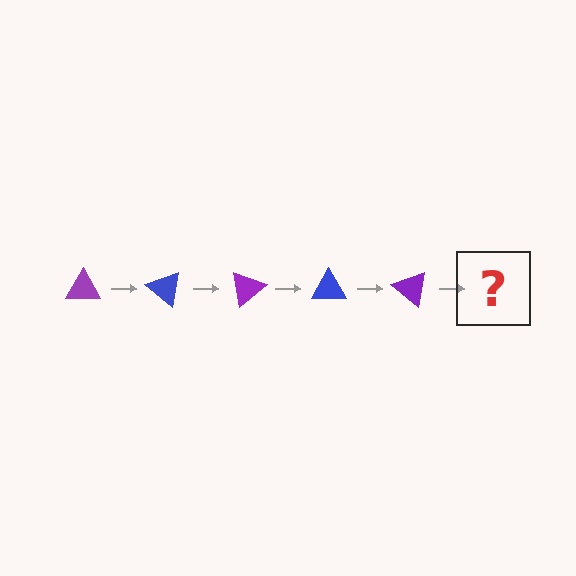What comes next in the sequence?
The next element should be a blue triangle, rotated 200 degrees from the start.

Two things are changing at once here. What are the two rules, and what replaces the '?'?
The two rules are that it rotates 40 degrees each step and the color cycles through purple and blue. The '?' should be a blue triangle, rotated 200 degrees from the start.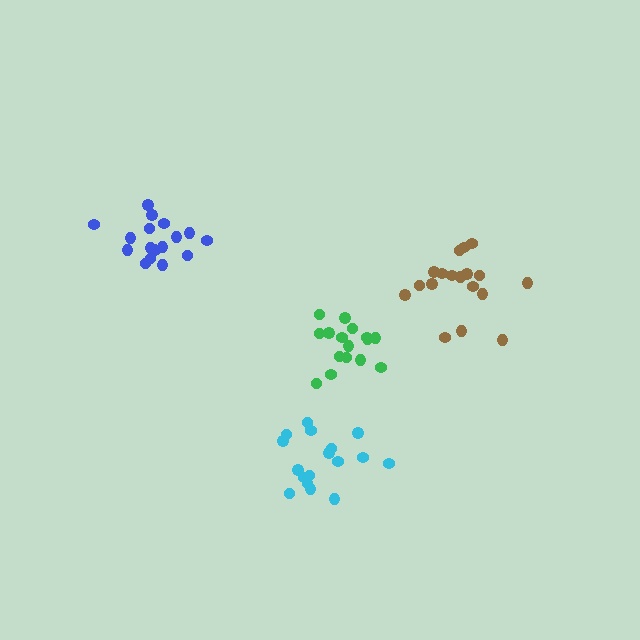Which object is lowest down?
The cyan cluster is bottommost.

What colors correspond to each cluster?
The clusters are colored: cyan, blue, green, brown.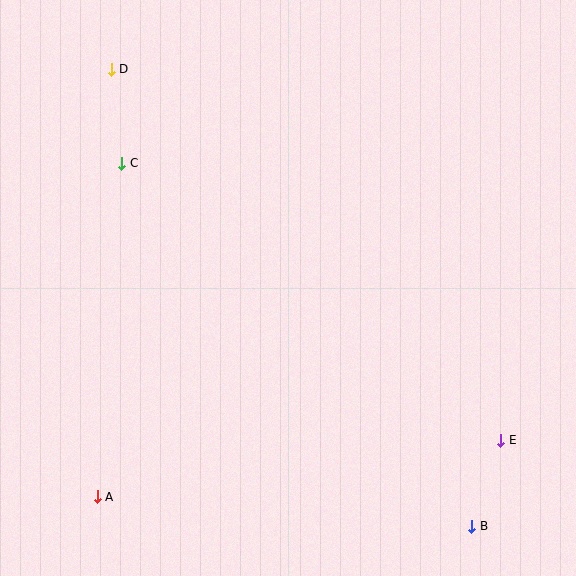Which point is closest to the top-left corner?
Point D is closest to the top-left corner.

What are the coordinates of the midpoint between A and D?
The midpoint between A and D is at (104, 283).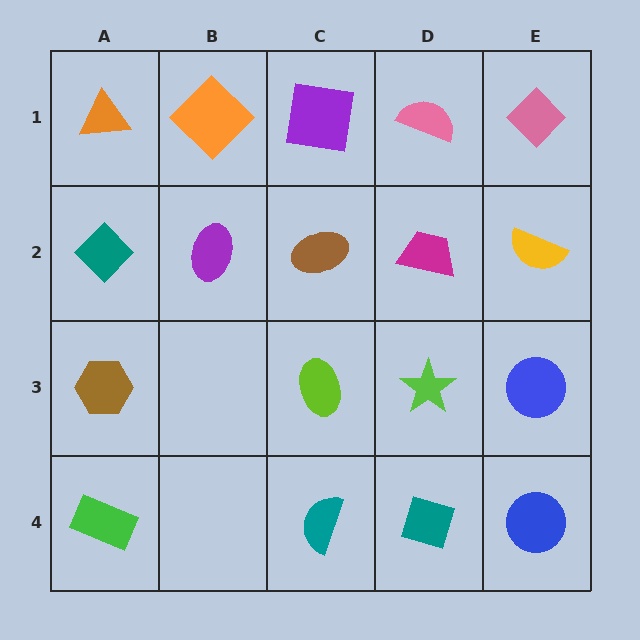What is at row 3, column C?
A lime ellipse.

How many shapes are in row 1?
5 shapes.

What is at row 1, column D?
A pink semicircle.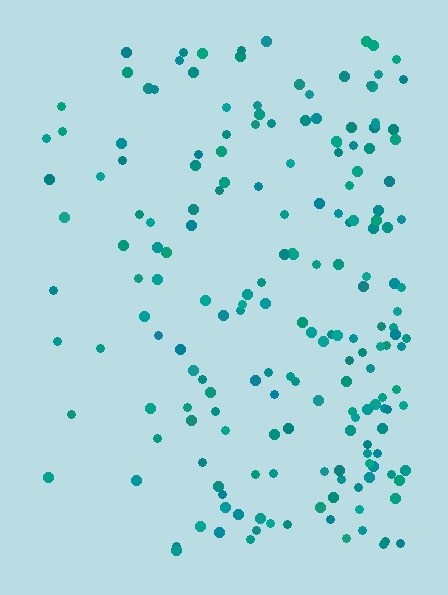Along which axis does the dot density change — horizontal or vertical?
Horizontal.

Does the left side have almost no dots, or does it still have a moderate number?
Still a moderate number, just noticeably fewer than the right.